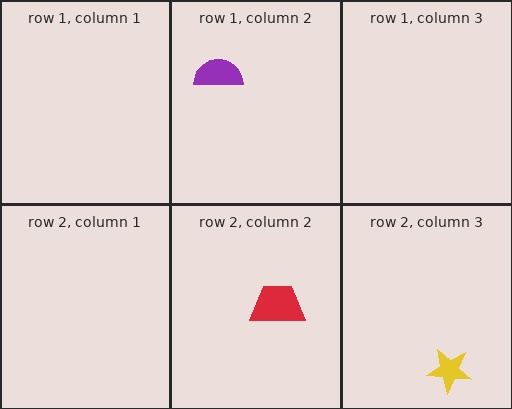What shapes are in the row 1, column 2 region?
The purple semicircle.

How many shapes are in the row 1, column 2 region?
1.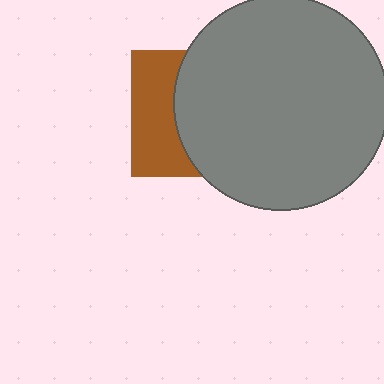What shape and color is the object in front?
The object in front is a gray circle.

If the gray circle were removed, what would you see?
You would see the complete brown square.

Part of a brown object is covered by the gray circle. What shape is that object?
It is a square.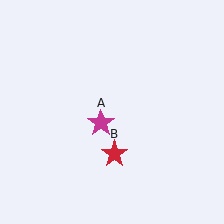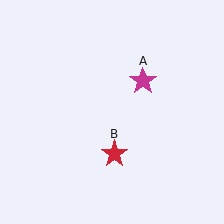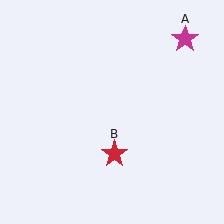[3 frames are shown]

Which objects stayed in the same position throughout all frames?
Red star (object B) remained stationary.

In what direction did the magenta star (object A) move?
The magenta star (object A) moved up and to the right.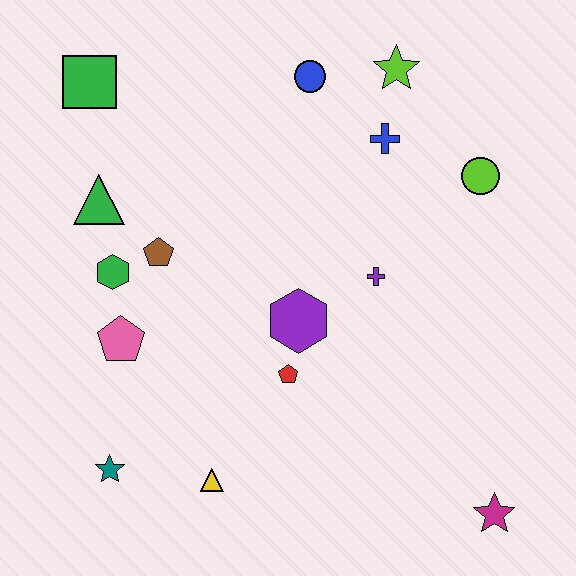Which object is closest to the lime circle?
The blue cross is closest to the lime circle.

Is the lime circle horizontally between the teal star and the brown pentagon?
No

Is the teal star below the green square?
Yes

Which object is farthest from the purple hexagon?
The green square is farthest from the purple hexagon.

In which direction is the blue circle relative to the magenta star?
The blue circle is above the magenta star.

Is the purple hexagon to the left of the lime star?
Yes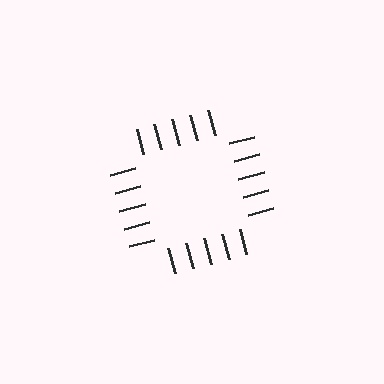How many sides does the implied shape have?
4 sides — the line-ends trace a square.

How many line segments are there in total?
20 — 5 along each of the 4 edges.